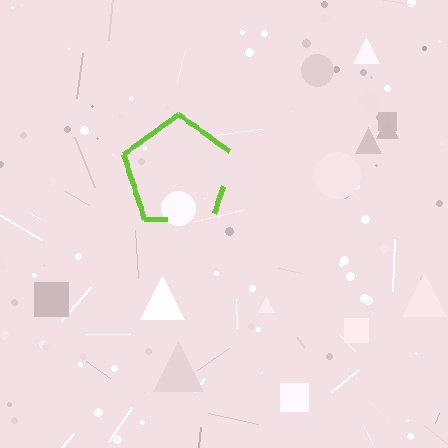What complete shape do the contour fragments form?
The contour fragments form a pentagon.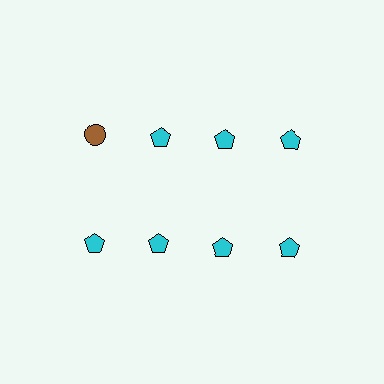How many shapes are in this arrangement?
There are 8 shapes arranged in a grid pattern.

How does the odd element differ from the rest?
It differs in both color (brown instead of cyan) and shape (circle instead of pentagon).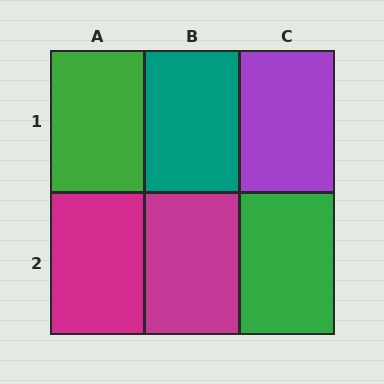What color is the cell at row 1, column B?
Teal.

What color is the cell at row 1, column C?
Purple.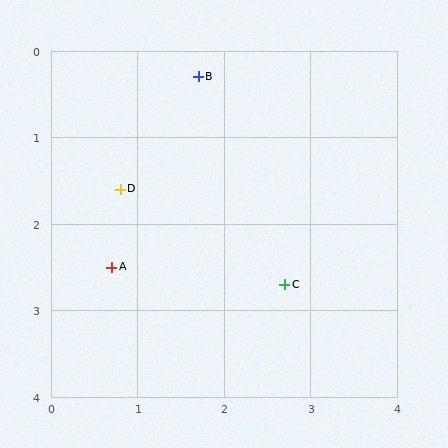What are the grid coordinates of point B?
Point B is at approximately (1.7, 0.3).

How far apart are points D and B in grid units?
Points D and B are about 1.6 grid units apart.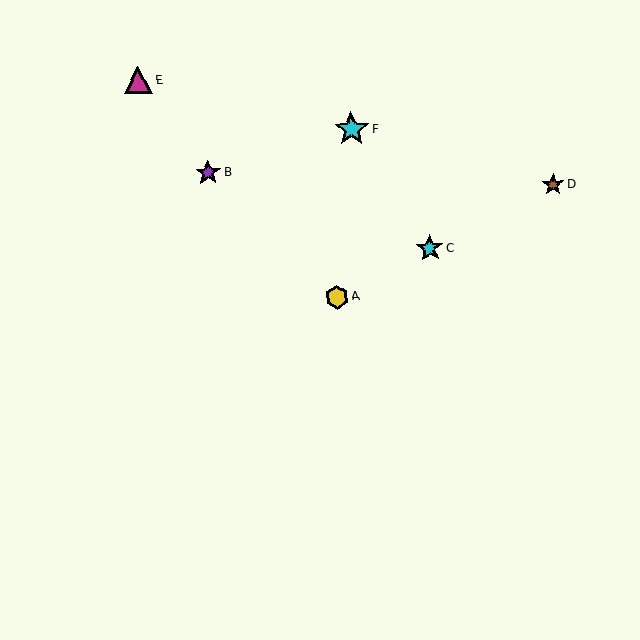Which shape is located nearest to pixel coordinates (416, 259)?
The cyan star (labeled C) at (429, 248) is nearest to that location.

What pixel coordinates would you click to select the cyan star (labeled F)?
Click at (351, 129) to select the cyan star F.